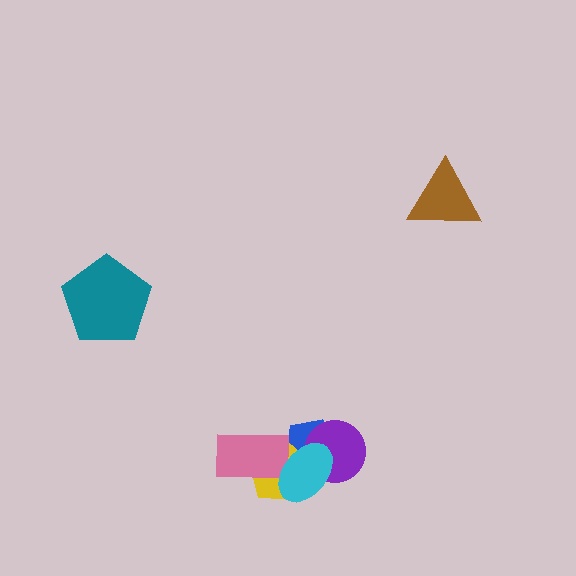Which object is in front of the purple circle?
The cyan ellipse is in front of the purple circle.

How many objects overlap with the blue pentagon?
3 objects overlap with the blue pentagon.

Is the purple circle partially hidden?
Yes, it is partially covered by another shape.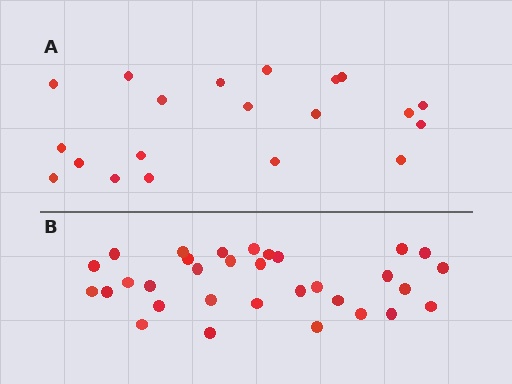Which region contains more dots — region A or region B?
Region B (the bottom region) has more dots.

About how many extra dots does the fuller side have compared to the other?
Region B has roughly 12 or so more dots than region A.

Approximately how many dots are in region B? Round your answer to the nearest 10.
About 30 dots. (The exact count is 32, which rounds to 30.)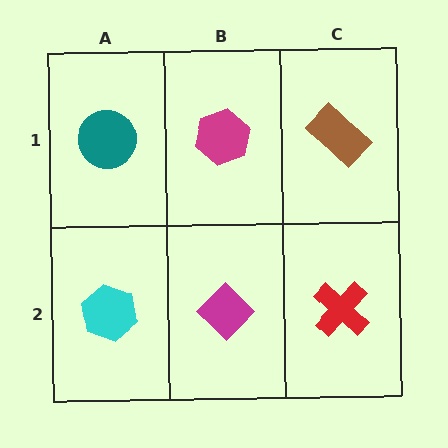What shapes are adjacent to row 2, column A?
A teal circle (row 1, column A), a magenta diamond (row 2, column B).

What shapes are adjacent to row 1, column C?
A red cross (row 2, column C), a magenta hexagon (row 1, column B).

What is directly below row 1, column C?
A red cross.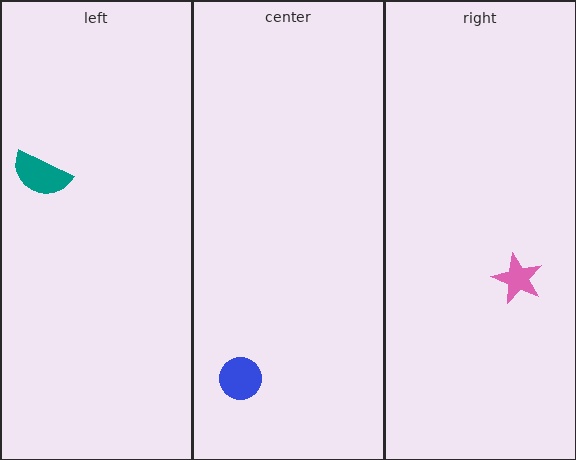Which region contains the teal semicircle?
The left region.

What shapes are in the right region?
The pink star.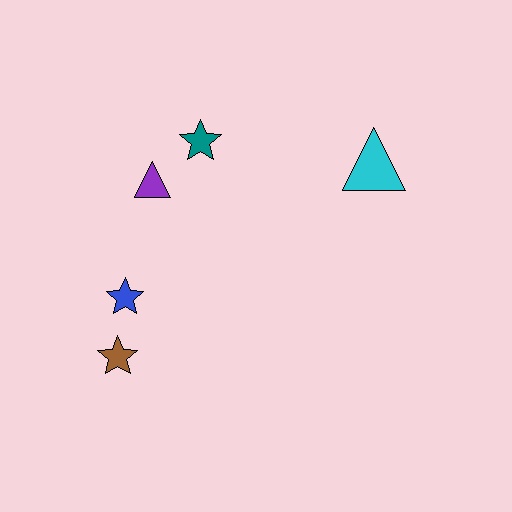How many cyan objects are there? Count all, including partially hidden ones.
There is 1 cyan object.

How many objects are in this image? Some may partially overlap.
There are 5 objects.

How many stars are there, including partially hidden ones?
There are 3 stars.